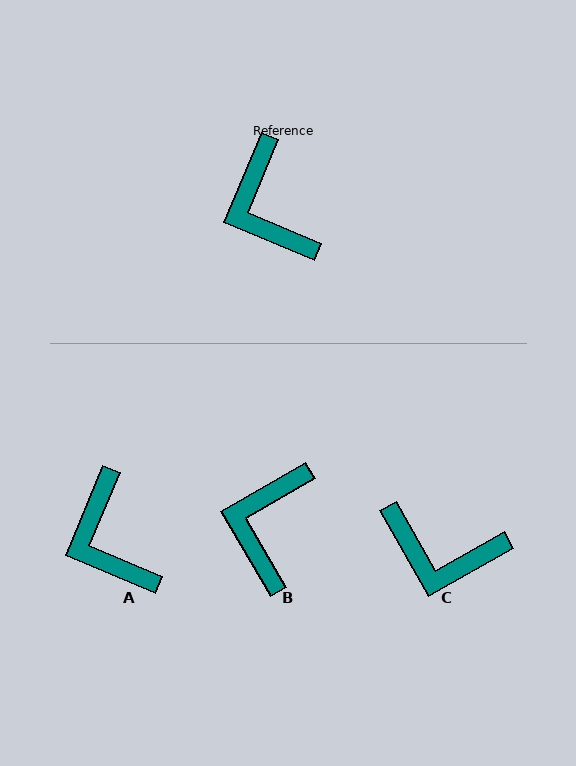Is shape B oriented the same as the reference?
No, it is off by about 37 degrees.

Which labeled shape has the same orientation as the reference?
A.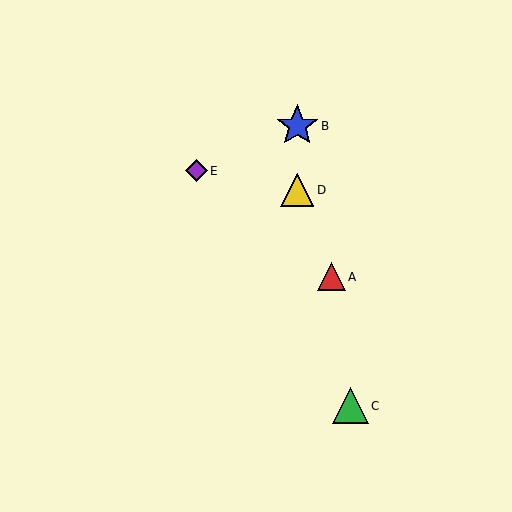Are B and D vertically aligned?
Yes, both are at x≈297.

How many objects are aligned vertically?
2 objects (B, D) are aligned vertically.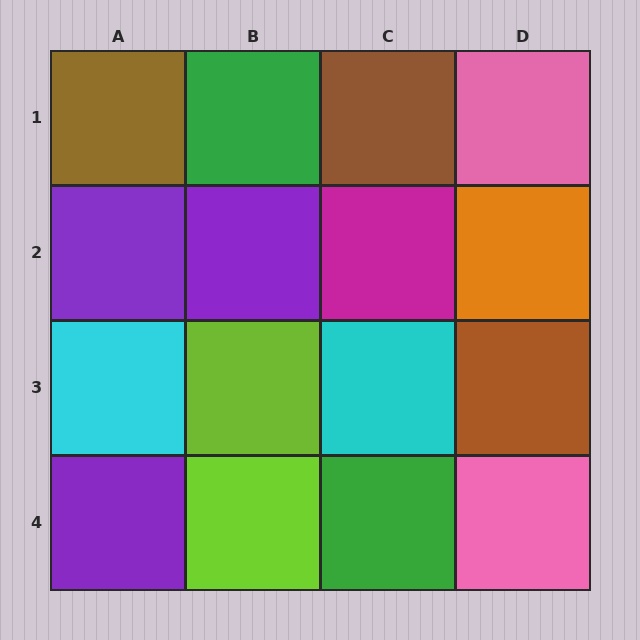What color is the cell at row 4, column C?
Green.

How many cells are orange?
1 cell is orange.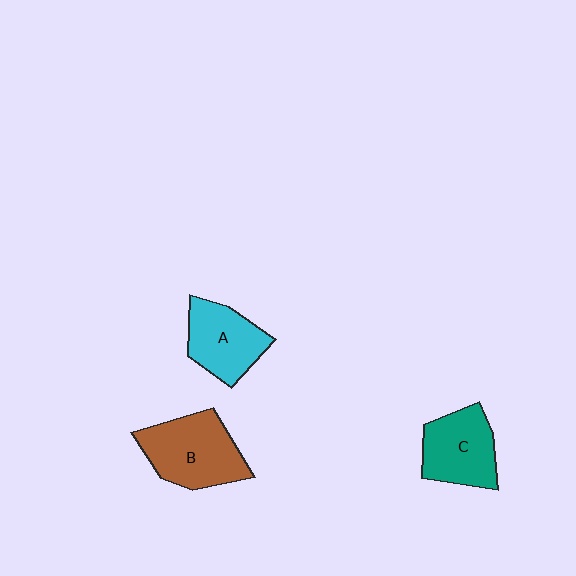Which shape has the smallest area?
Shape A (cyan).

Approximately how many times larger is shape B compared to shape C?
Approximately 1.2 times.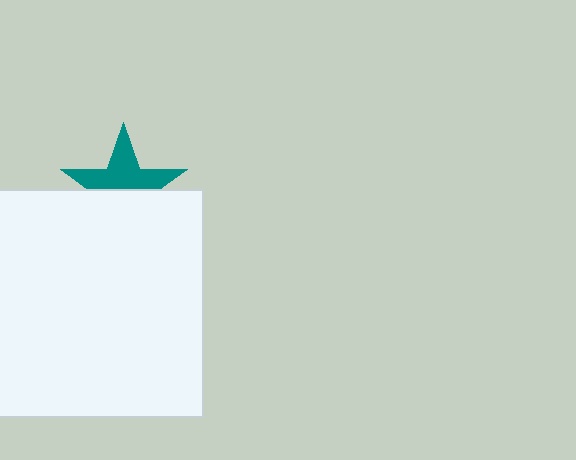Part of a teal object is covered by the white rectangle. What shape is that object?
It is a star.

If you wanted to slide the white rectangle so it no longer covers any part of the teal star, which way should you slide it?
Slide it down — that is the most direct way to separate the two shapes.